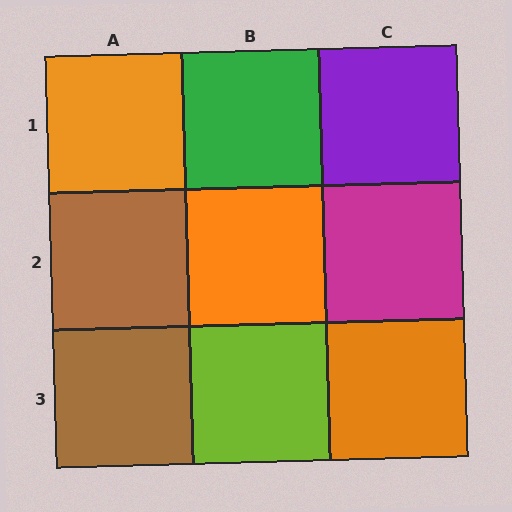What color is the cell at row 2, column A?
Brown.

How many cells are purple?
1 cell is purple.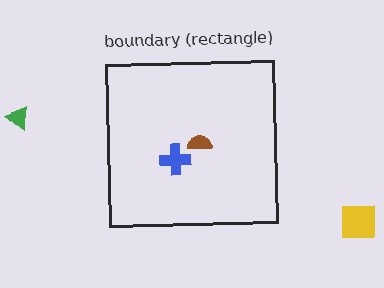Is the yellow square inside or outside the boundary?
Outside.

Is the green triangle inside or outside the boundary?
Outside.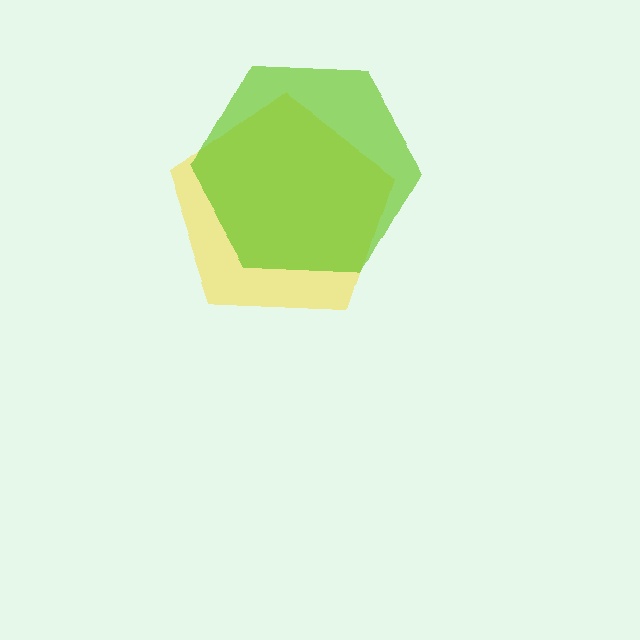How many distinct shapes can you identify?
There are 2 distinct shapes: a yellow pentagon, a lime hexagon.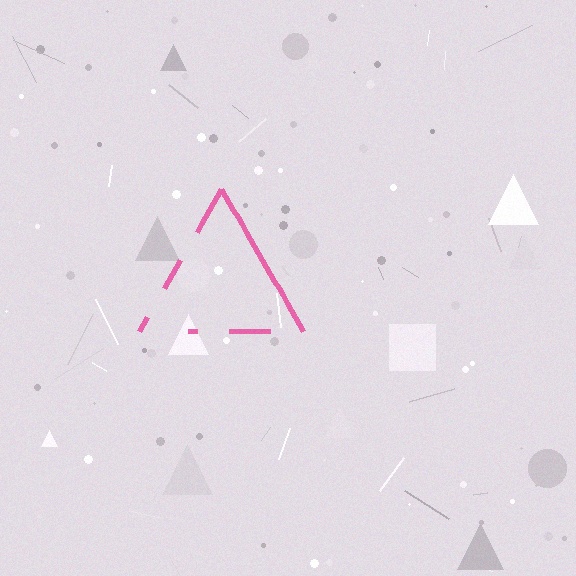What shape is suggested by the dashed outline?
The dashed outline suggests a triangle.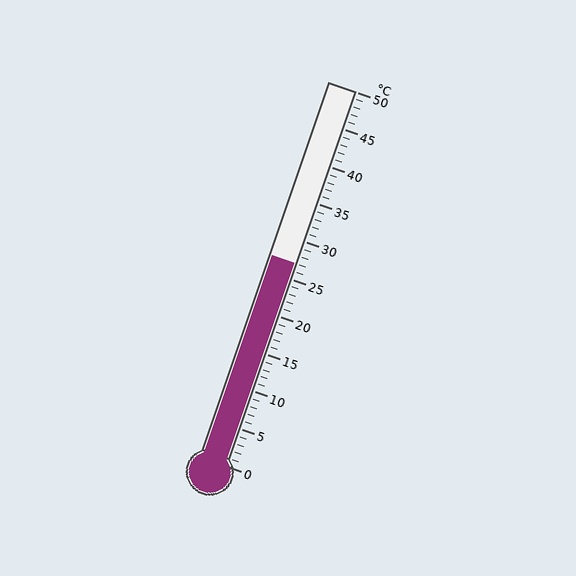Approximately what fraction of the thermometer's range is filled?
The thermometer is filled to approximately 55% of its range.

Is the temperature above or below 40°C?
The temperature is below 40°C.